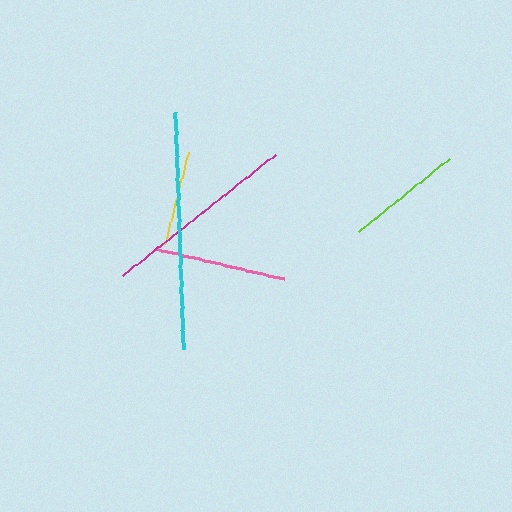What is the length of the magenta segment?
The magenta segment is approximately 195 pixels long.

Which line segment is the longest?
The cyan line is the longest at approximately 237 pixels.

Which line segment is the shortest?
The yellow line is the shortest at approximately 95 pixels.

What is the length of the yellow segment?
The yellow segment is approximately 95 pixels long.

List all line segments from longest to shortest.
From longest to shortest: cyan, magenta, pink, lime, yellow.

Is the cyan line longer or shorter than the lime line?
The cyan line is longer than the lime line.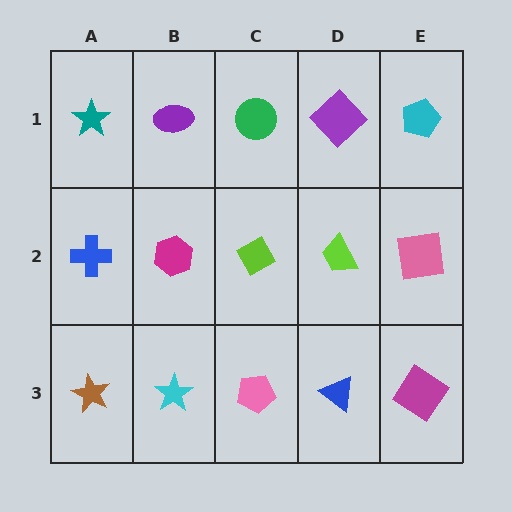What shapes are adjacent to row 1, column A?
A blue cross (row 2, column A), a purple ellipse (row 1, column B).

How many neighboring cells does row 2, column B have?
4.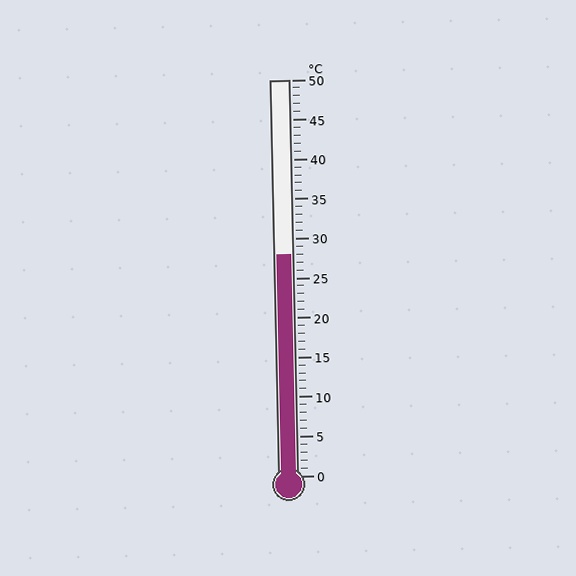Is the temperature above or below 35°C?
The temperature is below 35°C.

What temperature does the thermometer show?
The thermometer shows approximately 28°C.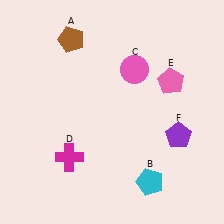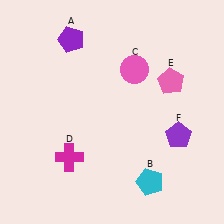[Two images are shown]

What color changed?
The pentagon (A) changed from brown in Image 1 to purple in Image 2.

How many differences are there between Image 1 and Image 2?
There is 1 difference between the two images.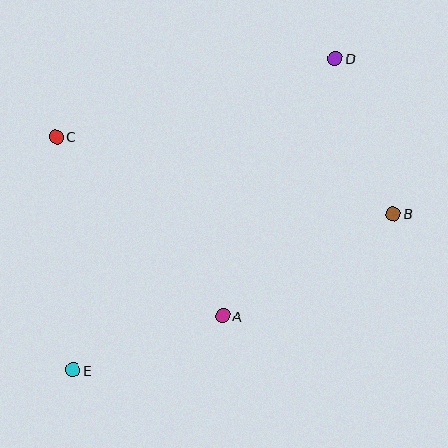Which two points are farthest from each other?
Points D and E are farthest from each other.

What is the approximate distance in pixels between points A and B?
The distance between A and B is approximately 199 pixels.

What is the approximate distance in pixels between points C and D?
The distance between C and D is approximately 290 pixels.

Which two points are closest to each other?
Points A and E are closest to each other.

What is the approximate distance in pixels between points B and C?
The distance between B and C is approximately 346 pixels.